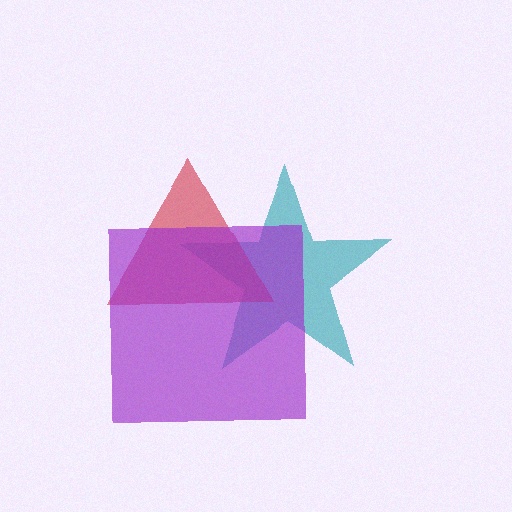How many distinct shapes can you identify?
There are 3 distinct shapes: a teal star, a red triangle, a purple square.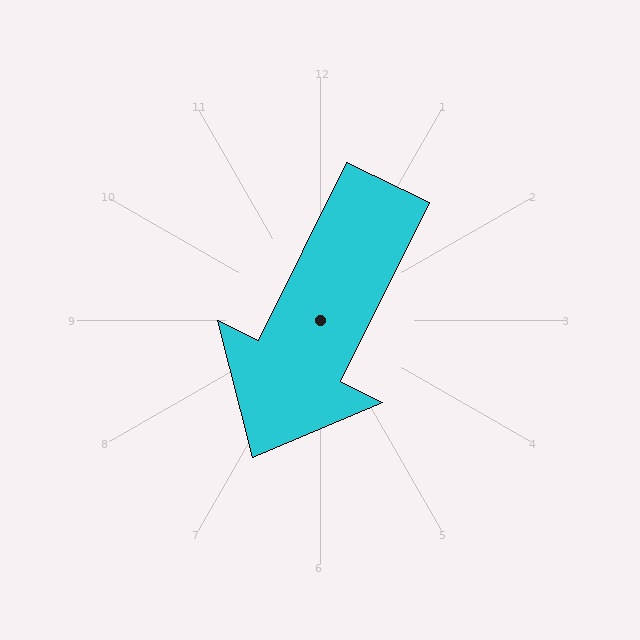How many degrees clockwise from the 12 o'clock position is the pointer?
Approximately 206 degrees.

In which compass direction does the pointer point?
Southwest.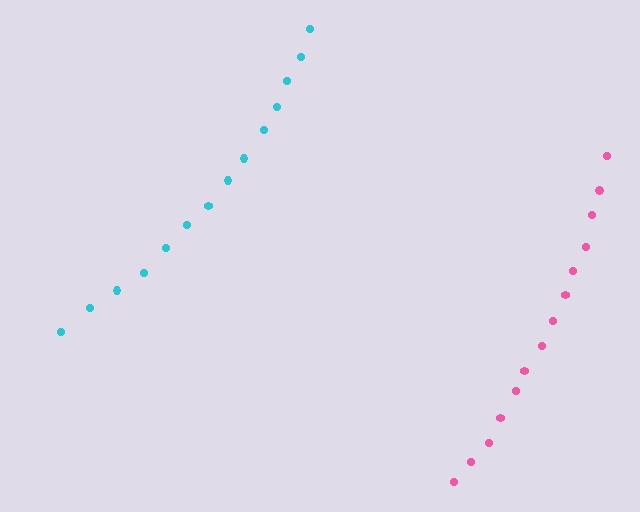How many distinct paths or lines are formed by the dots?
There are 2 distinct paths.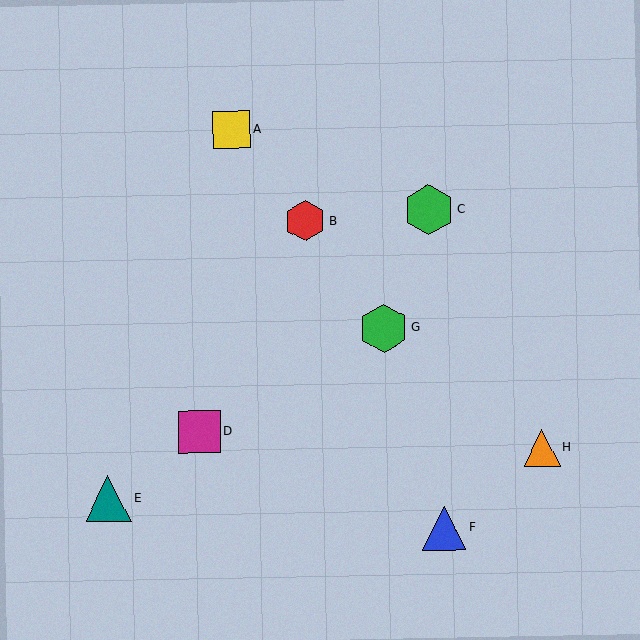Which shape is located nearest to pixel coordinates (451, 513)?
The blue triangle (labeled F) at (444, 528) is nearest to that location.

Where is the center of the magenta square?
The center of the magenta square is at (199, 432).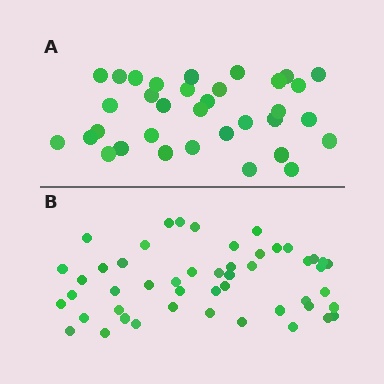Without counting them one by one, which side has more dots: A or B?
Region B (the bottom region) has more dots.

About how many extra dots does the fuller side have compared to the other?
Region B has approximately 15 more dots than region A.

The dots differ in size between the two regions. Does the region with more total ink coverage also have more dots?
No. Region A has more total ink coverage because its dots are larger, but region B actually contains more individual dots. Total area can be misleading — the number of items is what matters here.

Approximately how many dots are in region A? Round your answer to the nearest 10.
About 30 dots. (The exact count is 34, which rounds to 30.)